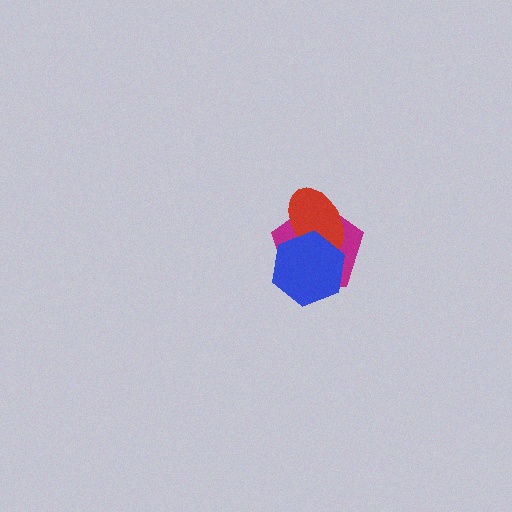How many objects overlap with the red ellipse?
2 objects overlap with the red ellipse.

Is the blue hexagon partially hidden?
No, no other shape covers it.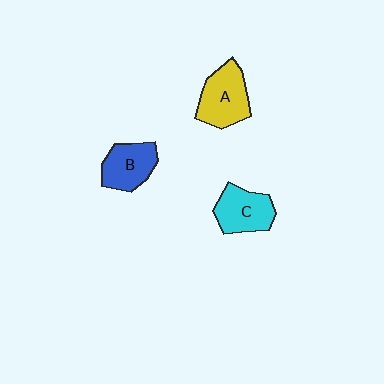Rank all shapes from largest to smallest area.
From largest to smallest: A (yellow), C (cyan), B (blue).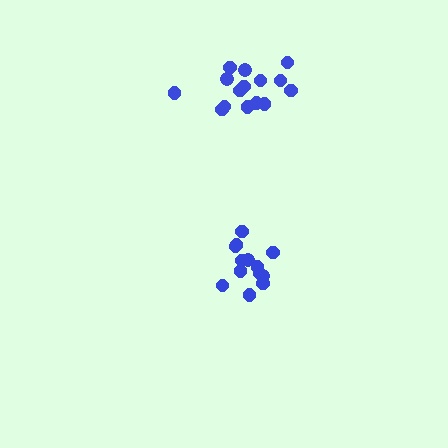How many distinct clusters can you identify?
There are 2 distinct clusters.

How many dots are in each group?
Group 1: 15 dots, Group 2: 13 dots (28 total).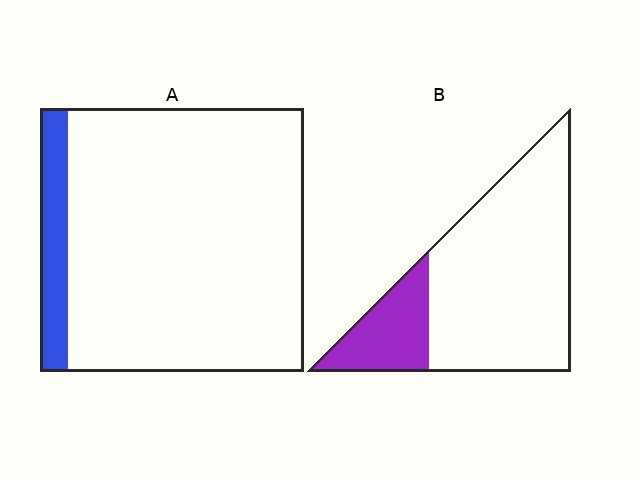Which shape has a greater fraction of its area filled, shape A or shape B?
Shape B.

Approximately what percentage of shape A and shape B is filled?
A is approximately 10% and B is approximately 20%.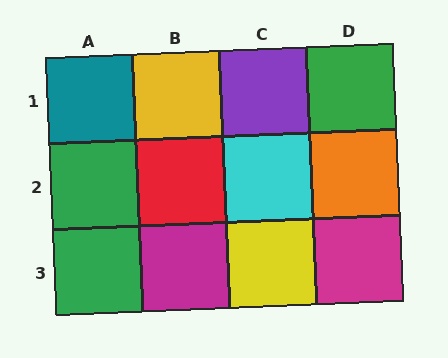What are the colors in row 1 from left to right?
Teal, yellow, purple, green.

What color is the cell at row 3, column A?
Green.